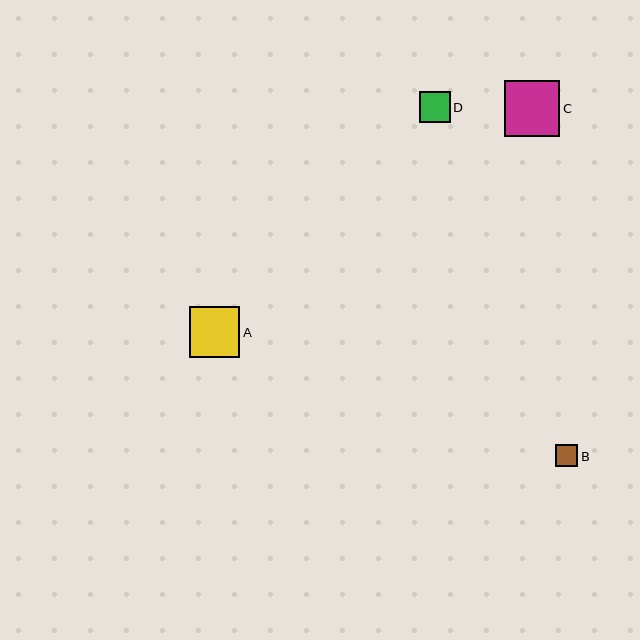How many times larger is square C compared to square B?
Square C is approximately 2.5 times the size of square B.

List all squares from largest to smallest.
From largest to smallest: C, A, D, B.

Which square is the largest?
Square C is the largest with a size of approximately 55 pixels.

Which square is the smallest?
Square B is the smallest with a size of approximately 22 pixels.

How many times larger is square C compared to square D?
Square C is approximately 1.8 times the size of square D.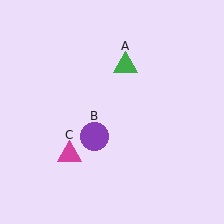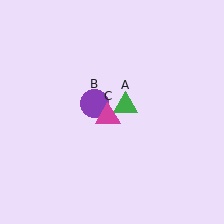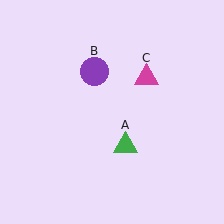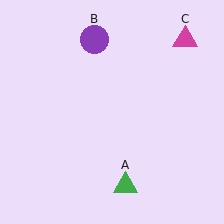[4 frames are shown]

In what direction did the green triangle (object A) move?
The green triangle (object A) moved down.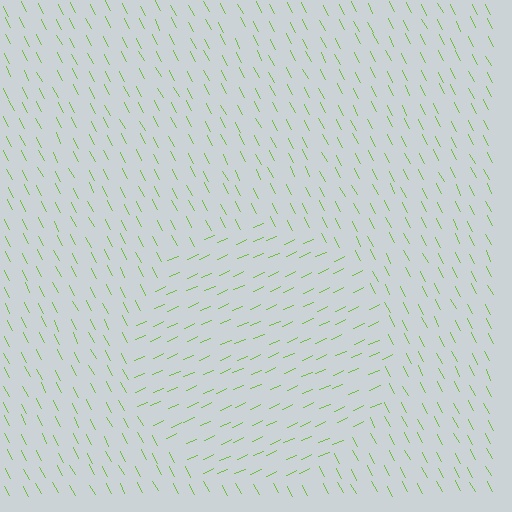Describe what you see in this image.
The image is filled with small lime line segments. A circle region in the image has lines oriented differently from the surrounding lines, creating a visible texture boundary.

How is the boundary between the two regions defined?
The boundary is defined purely by a change in line orientation (approximately 86 degrees difference). All lines are the same color and thickness.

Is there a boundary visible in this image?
Yes, there is a texture boundary formed by a change in line orientation.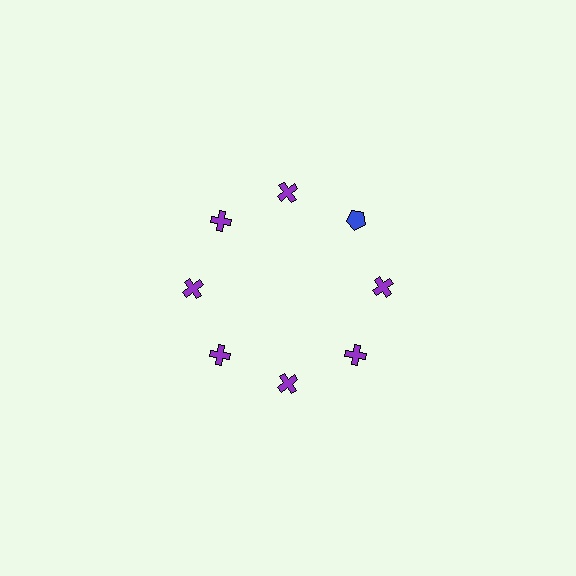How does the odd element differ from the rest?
It differs in both color (blue instead of purple) and shape (pentagon instead of cross).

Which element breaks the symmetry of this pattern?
The blue pentagon at roughly the 2 o'clock position breaks the symmetry. All other shapes are purple crosses.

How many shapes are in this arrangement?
There are 8 shapes arranged in a ring pattern.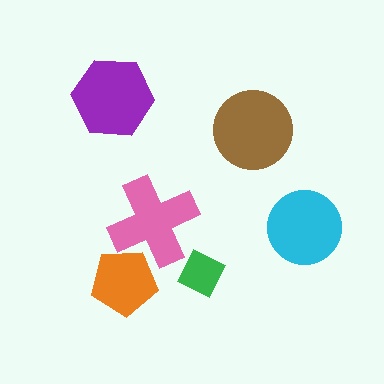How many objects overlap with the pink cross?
1 object overlaps with the pink cross.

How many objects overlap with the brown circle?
0 objects overlap with the brown circle.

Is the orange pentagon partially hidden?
Yes, it is partially covered by another shape.